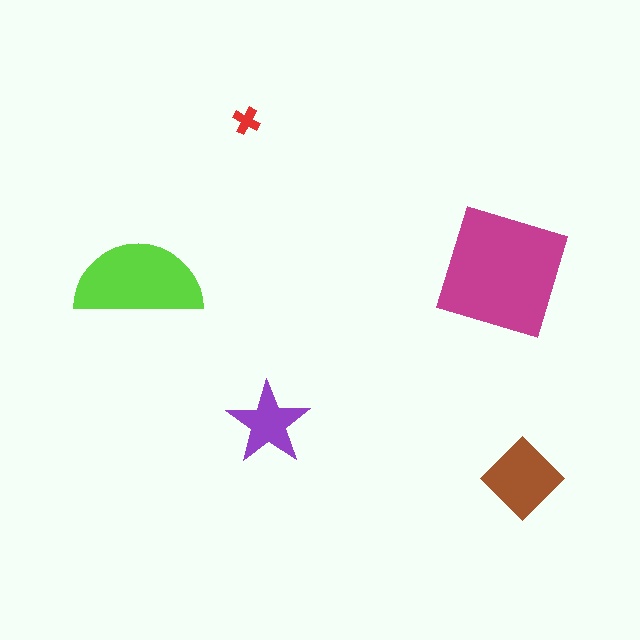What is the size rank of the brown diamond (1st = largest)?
3rd.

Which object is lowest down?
The brown diamond is bottommost.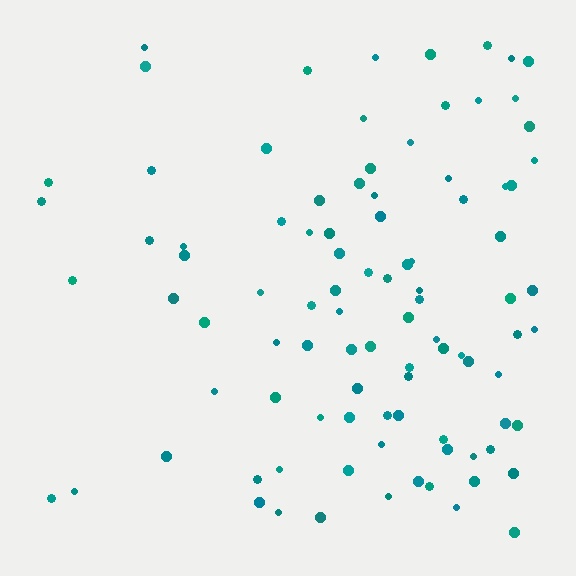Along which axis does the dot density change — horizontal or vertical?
Horizontal.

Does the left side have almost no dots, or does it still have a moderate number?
Still a moderate number, just noticeably fewer than the right.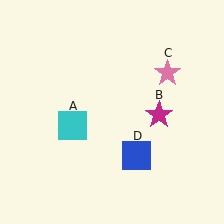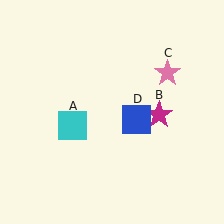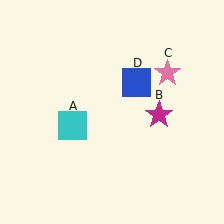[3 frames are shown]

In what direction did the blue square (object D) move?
The blue square (object D) moved up.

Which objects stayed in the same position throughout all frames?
Cyan square (object A) and magenta star (object B) and pink star (object C) remained stationary.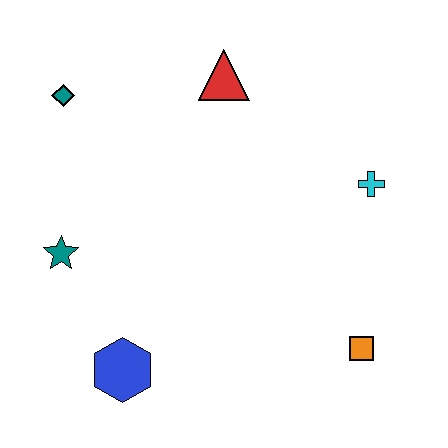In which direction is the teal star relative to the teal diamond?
The teal star is below the teal diamond.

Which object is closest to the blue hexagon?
The teal star is closest to the blue hexagon.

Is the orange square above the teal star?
No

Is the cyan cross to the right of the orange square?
Yes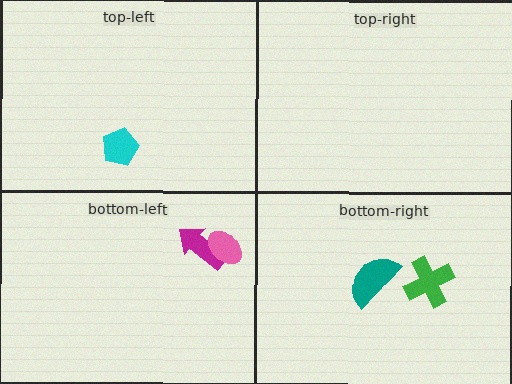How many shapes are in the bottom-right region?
2.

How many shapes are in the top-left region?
1.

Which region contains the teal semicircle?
The bottom-right region.